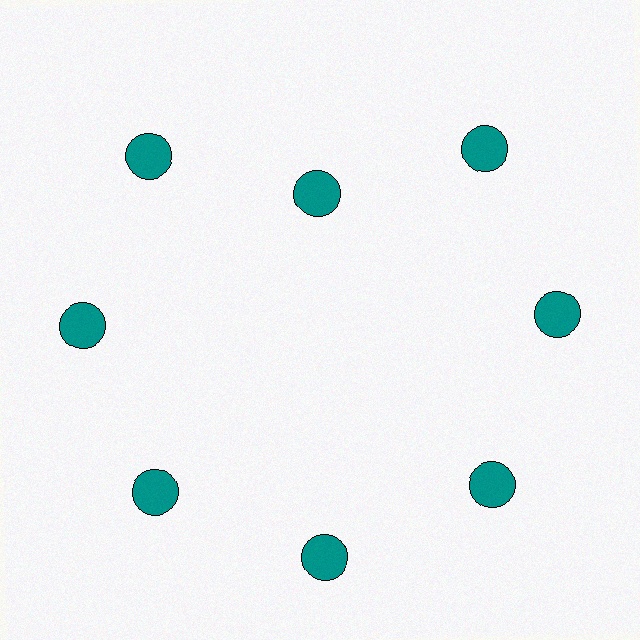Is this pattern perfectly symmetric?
No. The 8 teal circles are arranged in a ring, but one element near the 12 o'clock position is pulled inward toward the center, breaking the 8-fold rotational symmetry.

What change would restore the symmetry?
The symmetry would be restored by moving it outward, back onto the ring so that all 8 circles sit at equal angles and equal distance from the center.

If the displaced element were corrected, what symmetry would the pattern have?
It would have 8-fold rotational symmetry — the pattern would map onto itself every 45 degrees.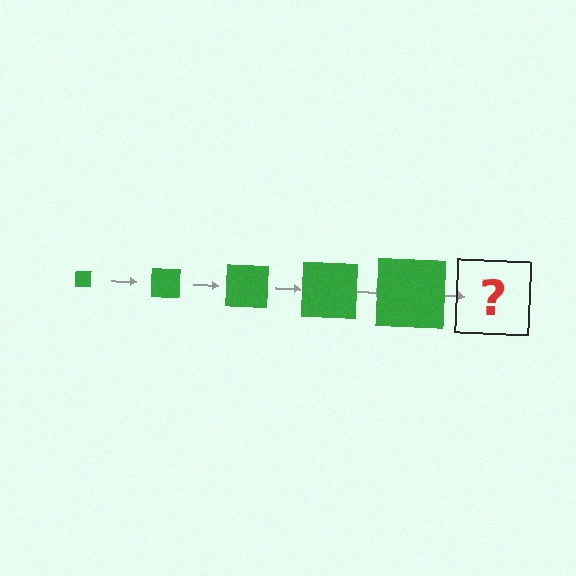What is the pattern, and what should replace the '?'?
The pattern is that the square gets progressively larger each step. The '?' should be a green square, larger than the previous one.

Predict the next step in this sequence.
The next step is a green square, larger than the previous one.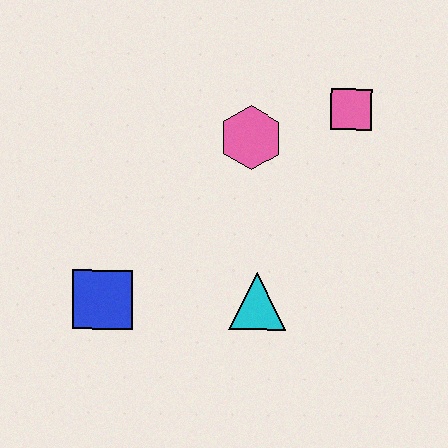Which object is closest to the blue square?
The cyan triangle is closest to the blue square.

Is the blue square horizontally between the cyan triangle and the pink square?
No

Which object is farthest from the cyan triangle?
The pink square is farthest from the cyan triangle.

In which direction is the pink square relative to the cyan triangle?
The pink square is above the cyan triangle.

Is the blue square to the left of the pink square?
Yes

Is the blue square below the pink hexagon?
Yes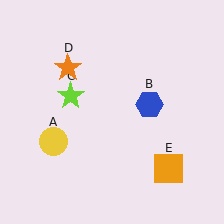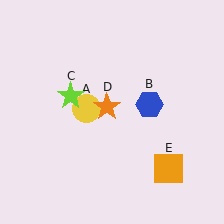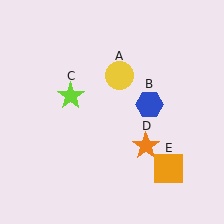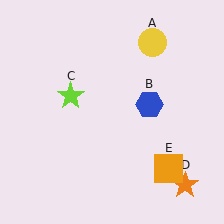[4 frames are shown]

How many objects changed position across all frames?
2 objects changed position: yellow circle (object A), orange star (object D).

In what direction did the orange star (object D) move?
The orange star (object D) moved down and to the right.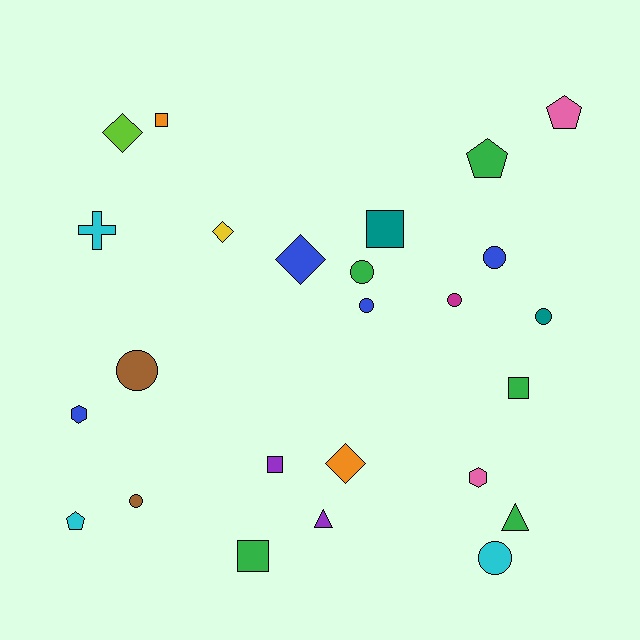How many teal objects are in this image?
There are 2 teal objects.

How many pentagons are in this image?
There are 3 pentagons.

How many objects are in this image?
There are 25 objects.